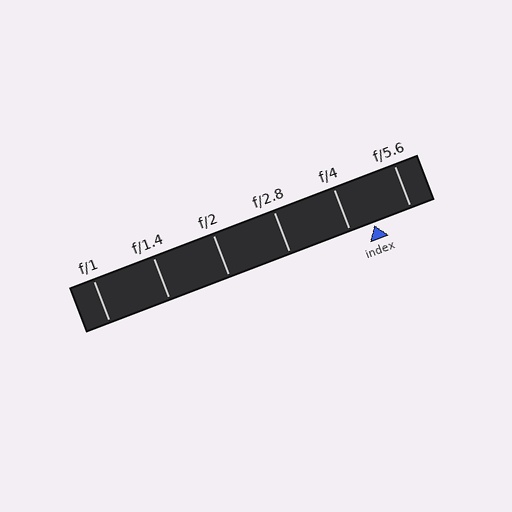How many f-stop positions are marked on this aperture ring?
There are 6 f-stop positions marked.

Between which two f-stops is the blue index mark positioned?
The index mark is between f/4 and f/5.6.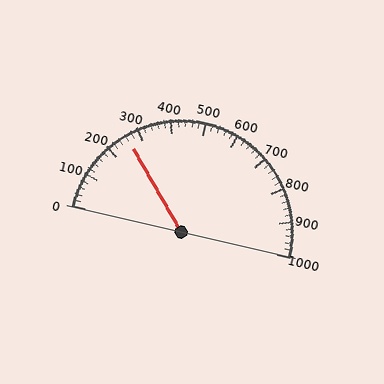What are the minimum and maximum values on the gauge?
The gauge ranges from 0 to 1000.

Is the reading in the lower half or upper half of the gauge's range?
The reading is in the lower half of the range (0 to 1000).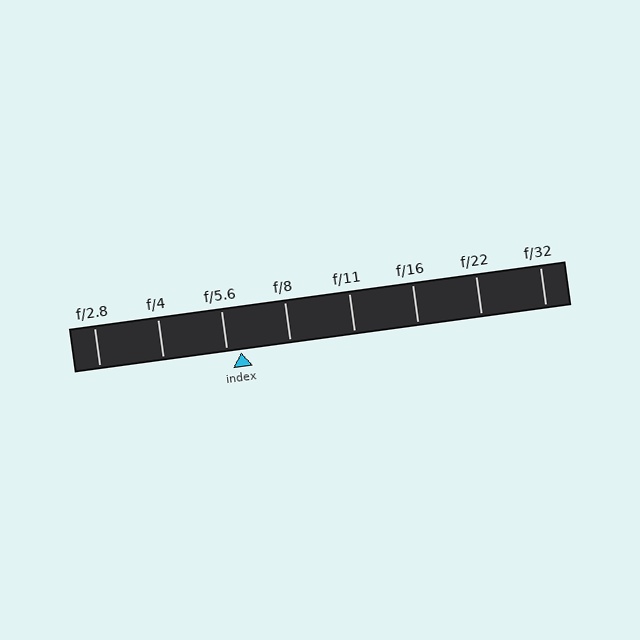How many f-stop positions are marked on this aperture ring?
There are 8 f-stop positions marked.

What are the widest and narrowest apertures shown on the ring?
The widest aperture shown is f/2.8 and the narrowest is f/32.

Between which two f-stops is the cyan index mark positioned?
The index mark is between f/5.6 and f/8.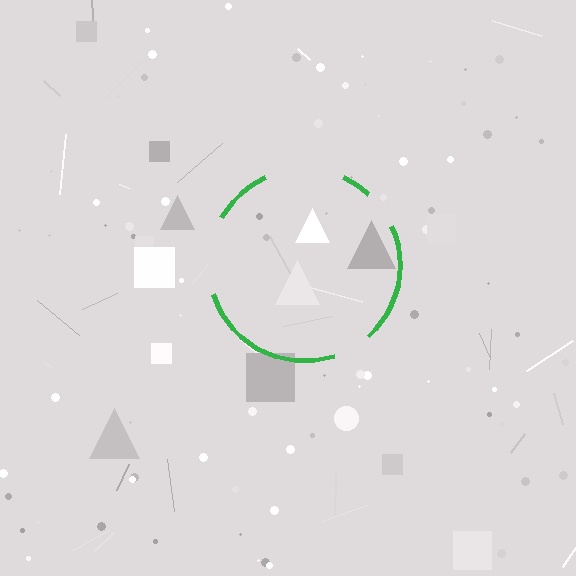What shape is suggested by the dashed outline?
The dashed outline suggests a circle.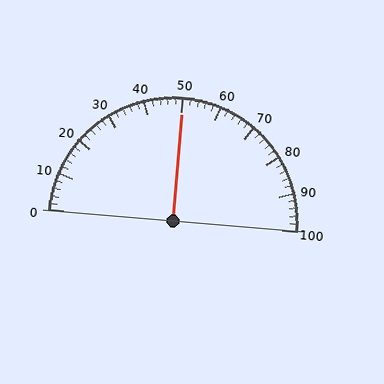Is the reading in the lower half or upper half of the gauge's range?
The reading is in the upper half of the range (0 to 100).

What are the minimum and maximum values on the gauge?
The gauge ranges from 0 to 100.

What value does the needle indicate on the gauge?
The needle indicates approximately 50.